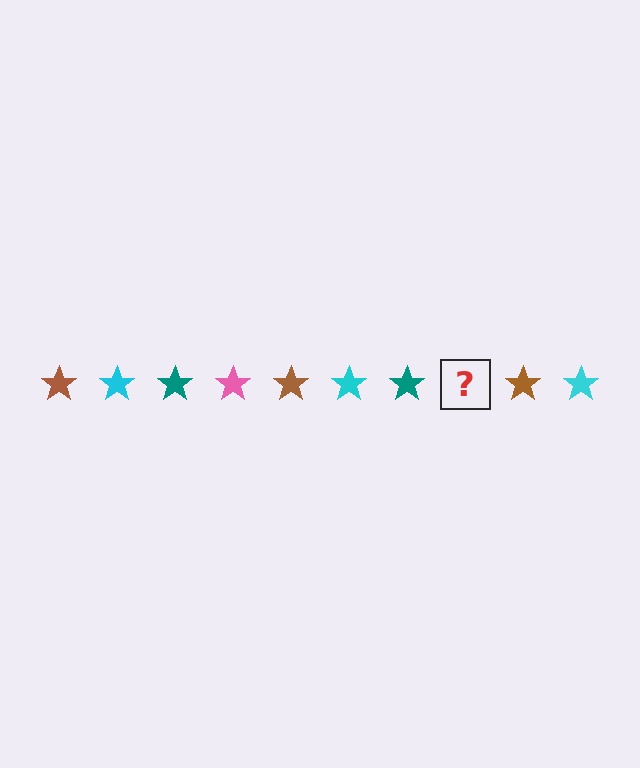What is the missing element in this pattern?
The missing element is a pink star.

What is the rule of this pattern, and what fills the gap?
The rule is that the pattern cycles through brown, cyan, teal, pink stars. The gap should be filled with a pink star.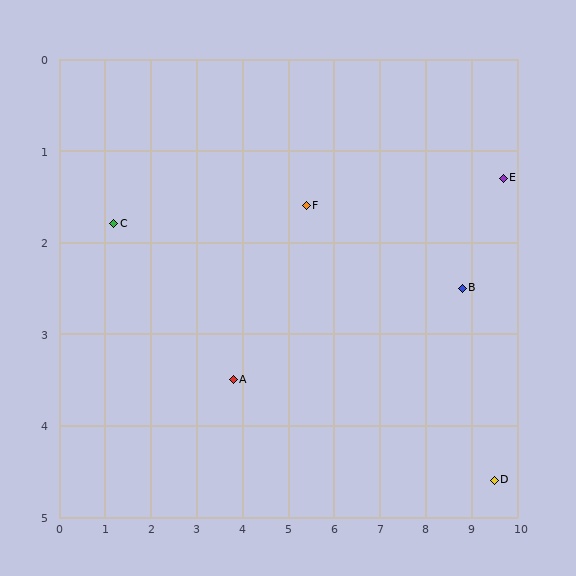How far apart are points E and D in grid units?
Points E and D are about 3.3 grid units apart.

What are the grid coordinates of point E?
Point E is at approximately (9.7, 1.3).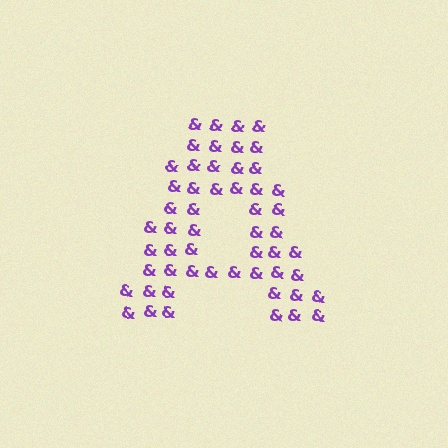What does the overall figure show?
The overall figure shows the letter A.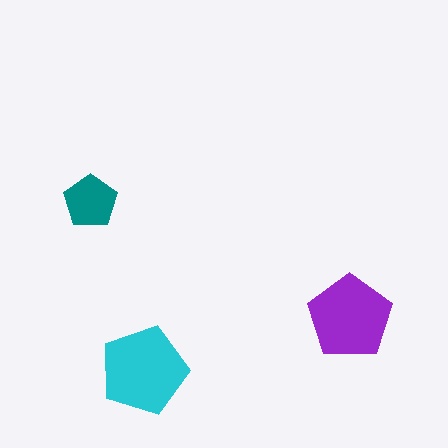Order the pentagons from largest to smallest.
the cyan one, the purple one, the teal one.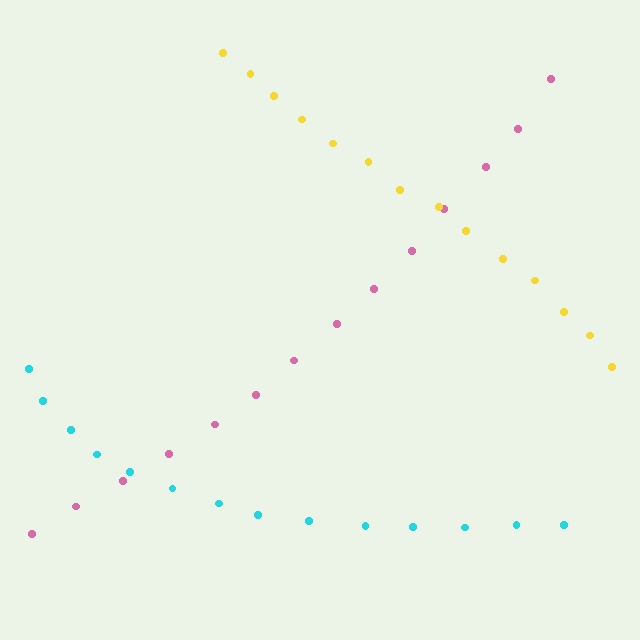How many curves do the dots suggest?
There are 3 distinct paths.